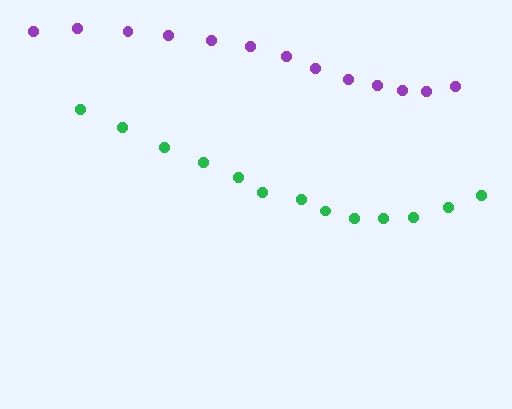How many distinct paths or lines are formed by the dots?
There are 2 distinct paths.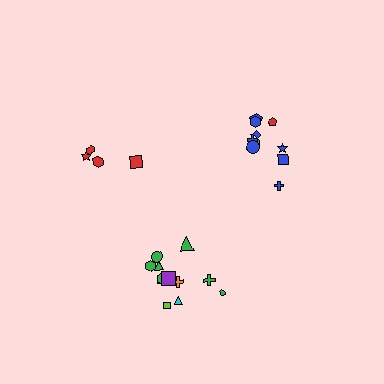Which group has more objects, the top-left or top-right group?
The top-right group.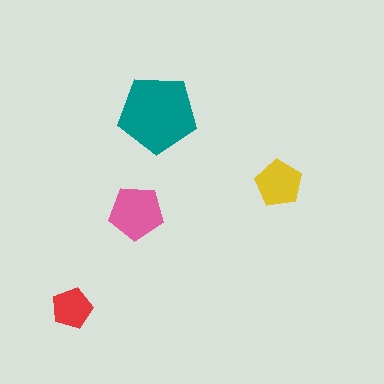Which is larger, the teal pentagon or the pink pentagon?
The teal one.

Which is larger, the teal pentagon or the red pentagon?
The teal one.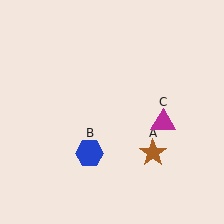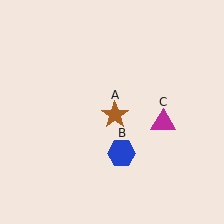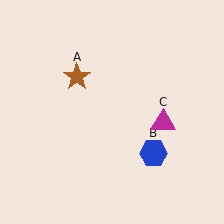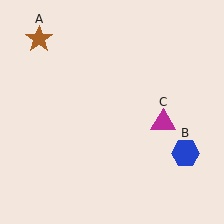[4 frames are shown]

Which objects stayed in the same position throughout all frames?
Magenta triangle (object C) remained stationary.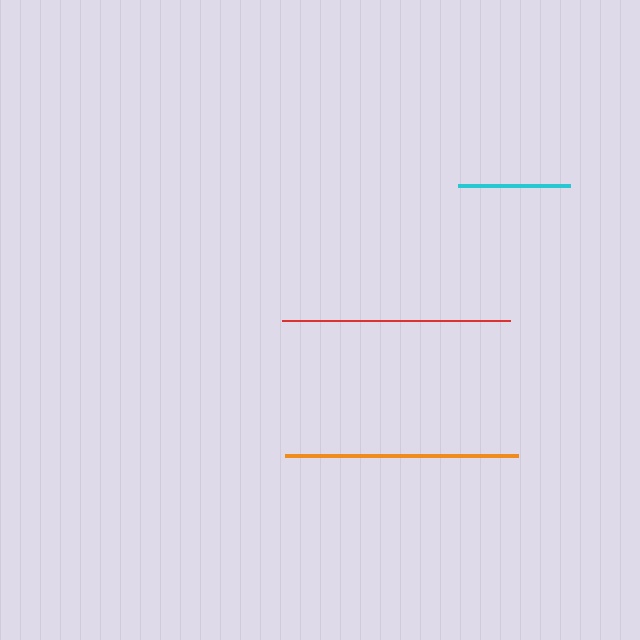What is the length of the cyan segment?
The cyan segment is approximately 112 pixels long.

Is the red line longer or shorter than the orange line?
The orange line is longer than the red line.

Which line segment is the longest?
The orange line is the longest at approximately 233 pixels.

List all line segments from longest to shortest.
From longest to shortest: orange, red, cyan.